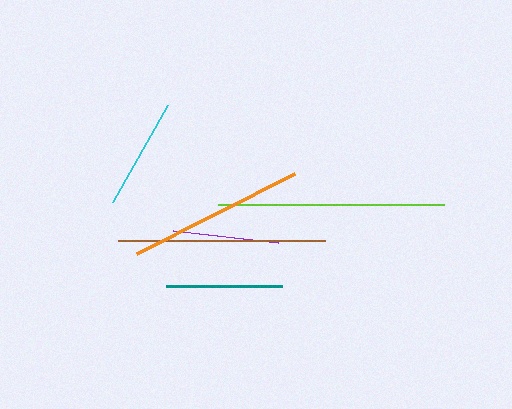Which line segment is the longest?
The lime line is the longest at approximately 226 pixels.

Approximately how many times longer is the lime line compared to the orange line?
The lime line is approximately 1.3 times the length of the orange line.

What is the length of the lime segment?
The lime segment is approximately 226 pixels long.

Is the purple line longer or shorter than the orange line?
The orange line is longer than the purple line.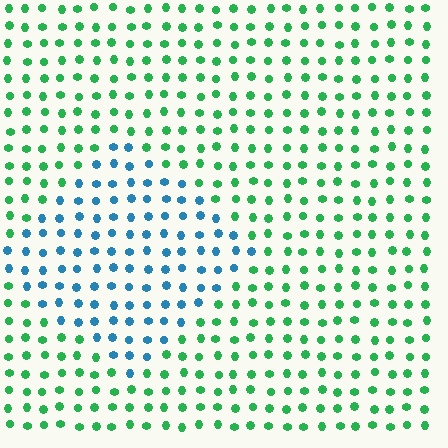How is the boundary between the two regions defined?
The boundary is defined purely by a slight shift in hue (about 62 degrees). Spacing, size, and orientation are identical on both sides.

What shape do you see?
I see a diamond.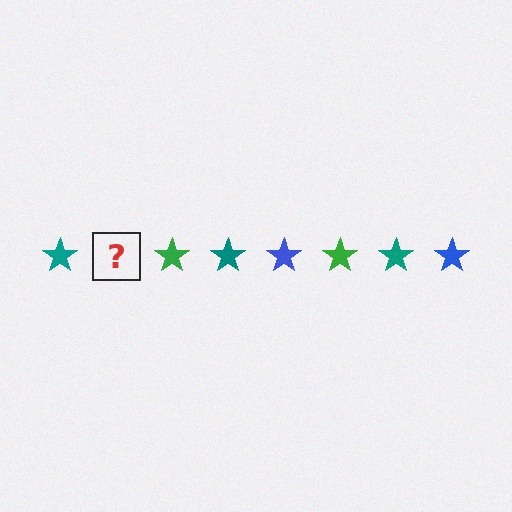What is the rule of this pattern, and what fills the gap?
The rule is that the pattern cycles through teal, blue, green stars. The gap should be filled with a blue star.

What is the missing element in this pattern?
The missing element is a blue star.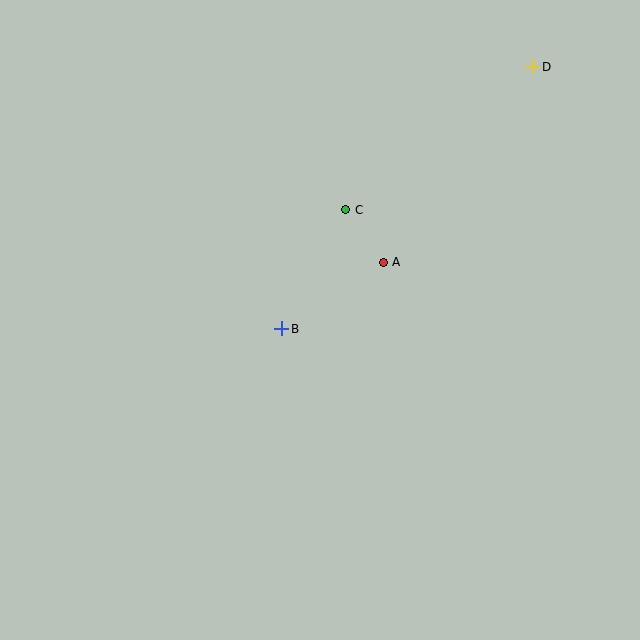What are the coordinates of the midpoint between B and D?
The midpoint between B and D is at (407, 198).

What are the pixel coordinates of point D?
Point D is at (533, 67).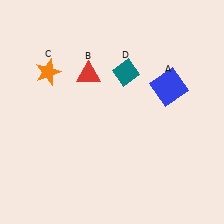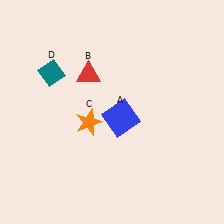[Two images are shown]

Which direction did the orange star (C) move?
The orange star (C) moved down.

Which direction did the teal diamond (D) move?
The teal diamond (D) moved left.